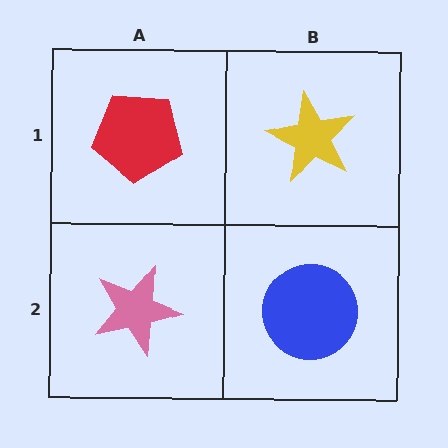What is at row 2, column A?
A pink star.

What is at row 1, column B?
A yellow star.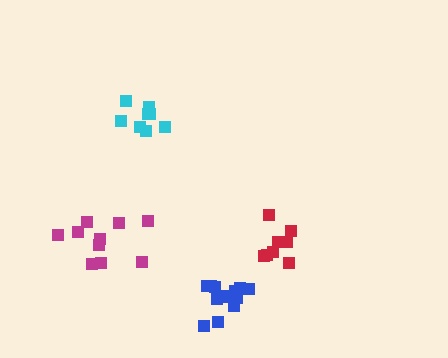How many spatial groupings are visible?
There are 4 spatial groupings.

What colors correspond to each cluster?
The clusters are colored: blue, cyan, magenta, red.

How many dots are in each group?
Group 1: 13 dots, Group 2: 8 dots, Group 3: 10 dots, Group 4: 8 dots (39 total).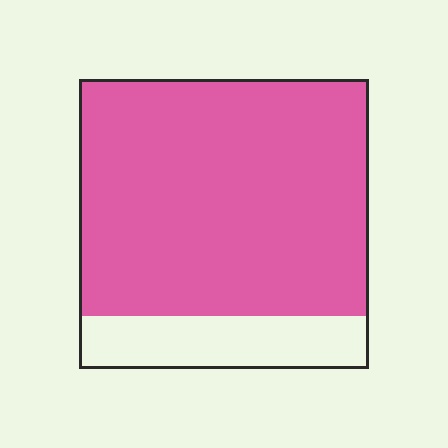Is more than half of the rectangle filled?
Yes.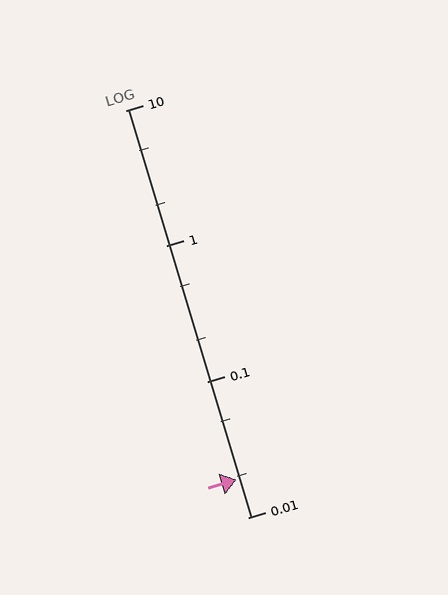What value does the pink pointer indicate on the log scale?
The pointer indicates approximately 0.019.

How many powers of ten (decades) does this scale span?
The scale spans 3 decades, from 0.01 to 10.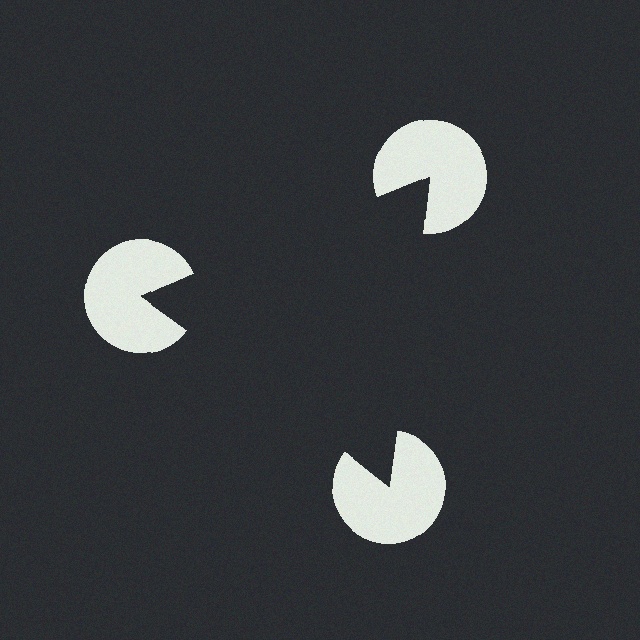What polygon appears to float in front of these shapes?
An illusory triangle — its edges are inferred from the aligned wedge cuts in the pac-man discs, not physically drawn.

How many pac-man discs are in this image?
There are 3 — one at each vertex of the illusory triangle.